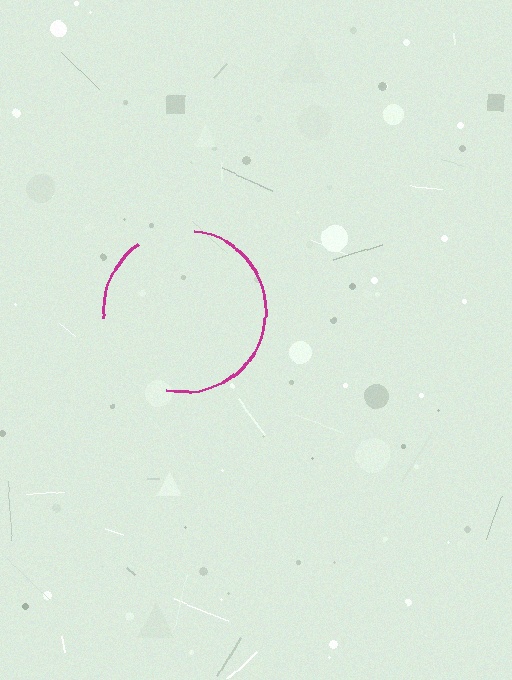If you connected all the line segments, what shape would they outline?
They would outline a circle.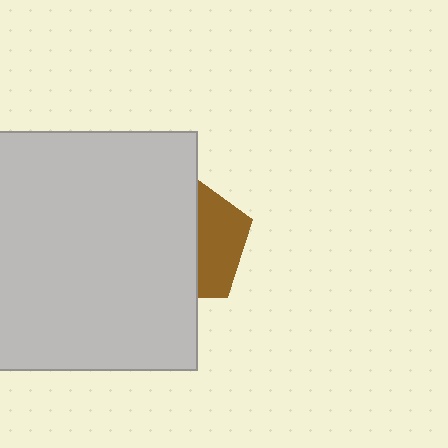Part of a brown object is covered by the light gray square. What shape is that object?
It is a pentagon.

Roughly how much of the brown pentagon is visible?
A small part of it is visible (roughly 38%).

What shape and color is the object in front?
The object in front is a light gray square.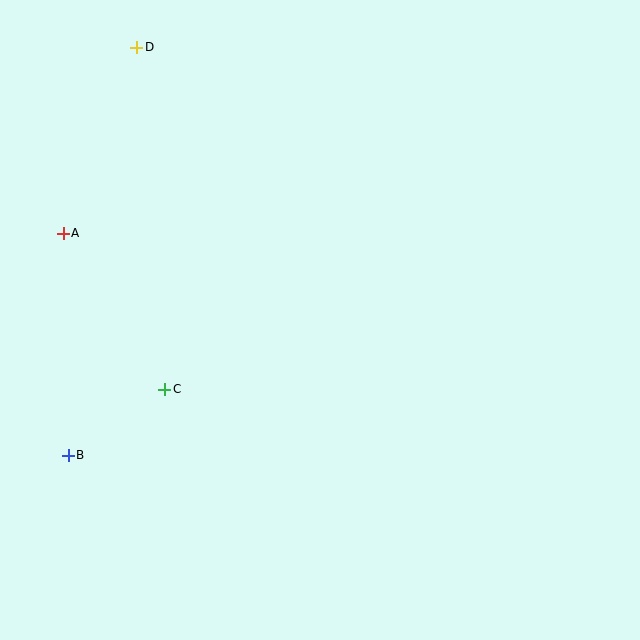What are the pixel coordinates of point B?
Point B is at (68, 455).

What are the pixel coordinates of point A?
Point A is at (63, 233).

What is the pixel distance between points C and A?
The distance between C and A is 186 pixels.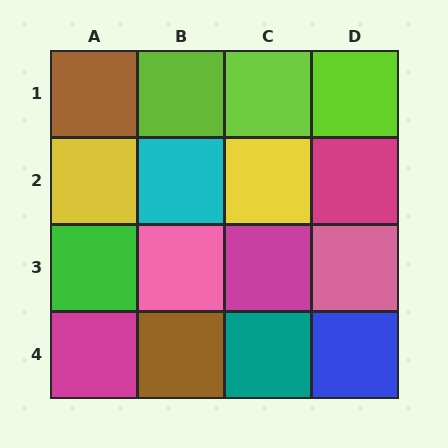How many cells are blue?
1 cell is blue.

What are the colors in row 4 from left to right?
Magenta, brown, teal, blue.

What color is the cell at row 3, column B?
Pink.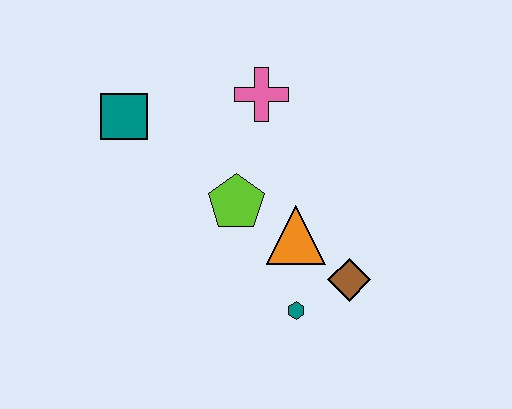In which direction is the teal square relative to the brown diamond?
The teal square is to the left of the brown diamond.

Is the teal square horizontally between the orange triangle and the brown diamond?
No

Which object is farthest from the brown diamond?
The teal square is farthest from the brown diamond.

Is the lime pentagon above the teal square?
No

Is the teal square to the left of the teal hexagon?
Yes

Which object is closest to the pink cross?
The lime pentagon is closest to the pink cross.